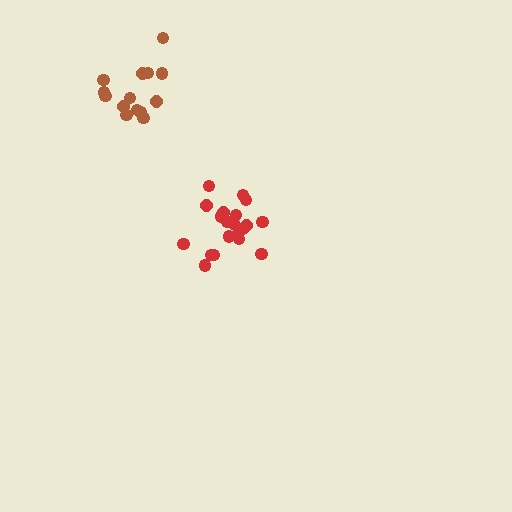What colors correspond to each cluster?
The clusters are colored: brown, red.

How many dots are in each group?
Group 1: 14 dots, Group 2: 20 dots (34 total).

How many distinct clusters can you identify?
There are 2 distinct clusters.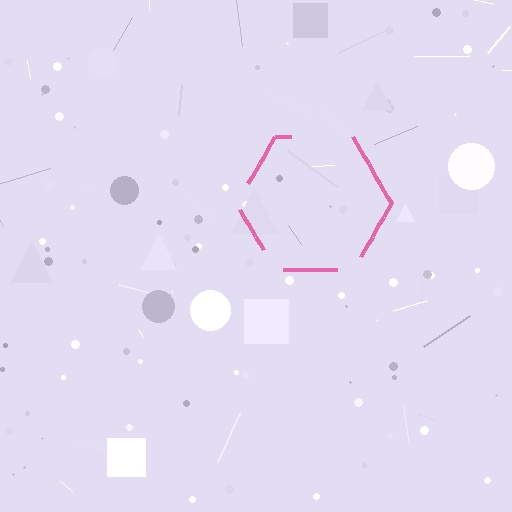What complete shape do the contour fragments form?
The contour fragments form a hexagon.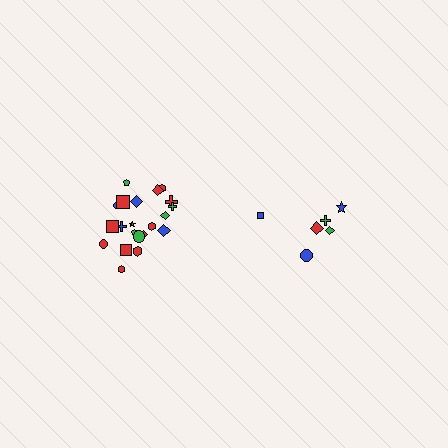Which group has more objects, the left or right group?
The left group.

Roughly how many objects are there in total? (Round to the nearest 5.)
Roughly 30 objects in total.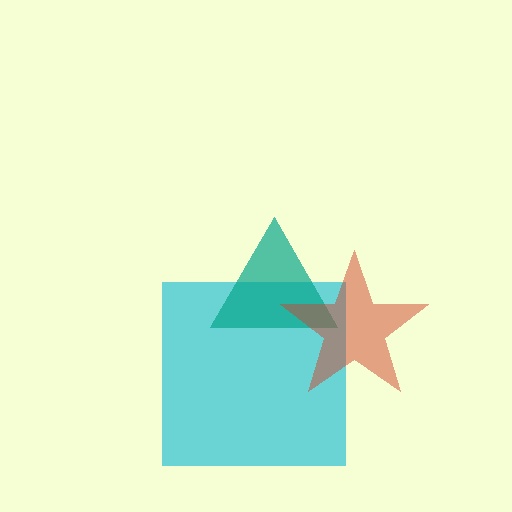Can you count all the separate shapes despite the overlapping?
Yes, there are 3 separate shapes.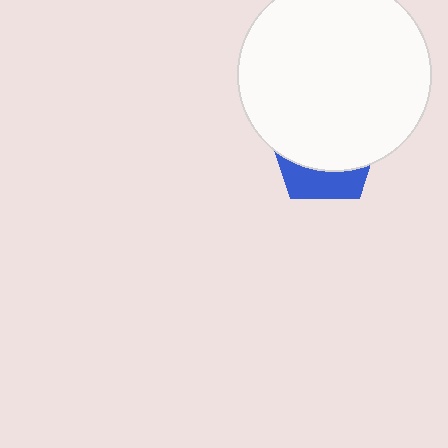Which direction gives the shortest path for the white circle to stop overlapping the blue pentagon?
Moving up gives the shortest separation.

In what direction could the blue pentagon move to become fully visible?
The blue pentagon could move down. That would shift it out from behind the white circle entirely.